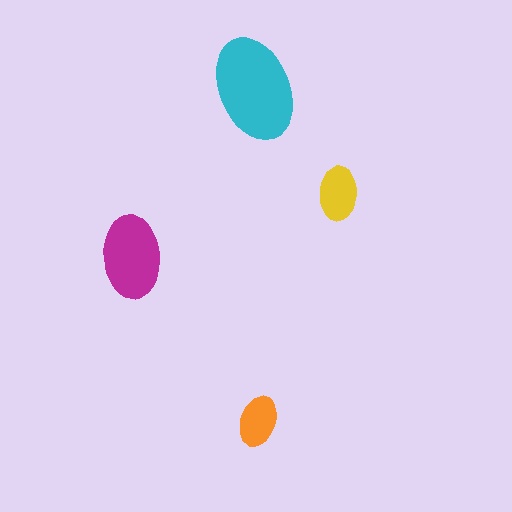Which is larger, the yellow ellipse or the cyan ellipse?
The cyan one.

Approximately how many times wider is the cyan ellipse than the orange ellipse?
About 2 times wider.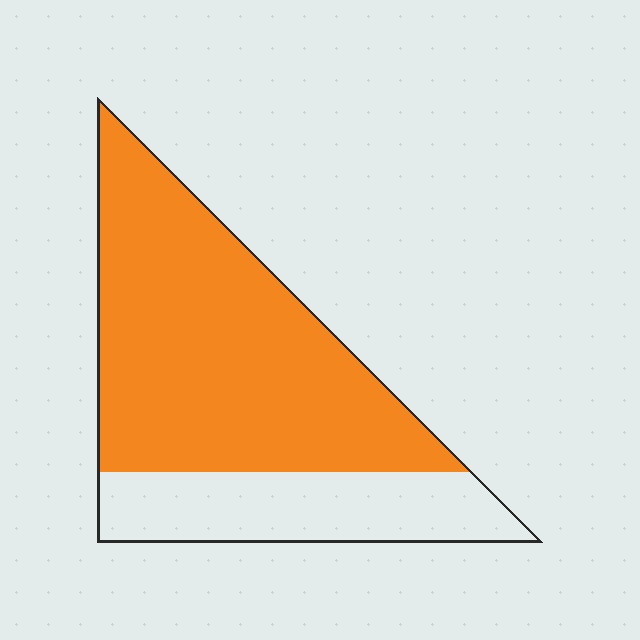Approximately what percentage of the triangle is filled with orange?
Approximately 70%.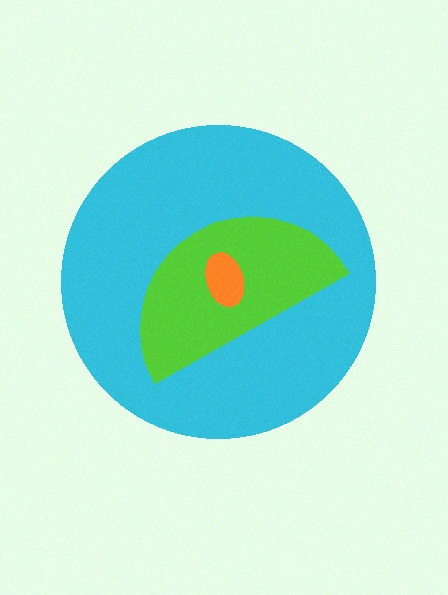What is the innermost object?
The orange ellipse.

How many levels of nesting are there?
3.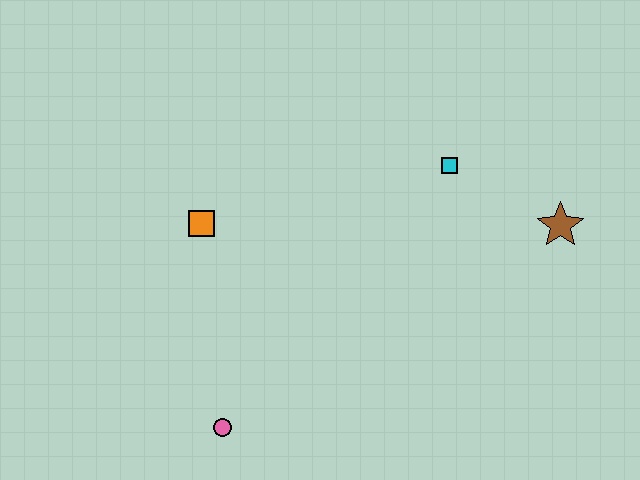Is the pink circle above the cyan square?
No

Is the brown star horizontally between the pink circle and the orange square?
No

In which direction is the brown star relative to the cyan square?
The brown star is to the right of the cyan square.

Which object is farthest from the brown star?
The pink circle is farthest from the brown star.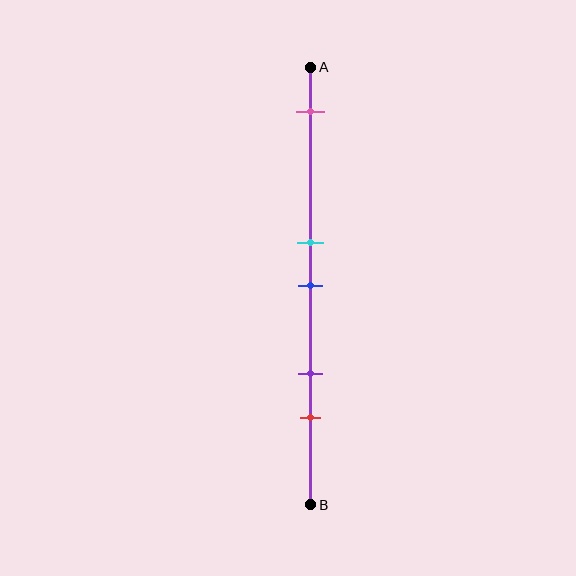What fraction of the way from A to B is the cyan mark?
The cyan mark is approximately 40% (0.4) of the way from A to B.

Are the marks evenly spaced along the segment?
No, the marks are not evenly spaced.